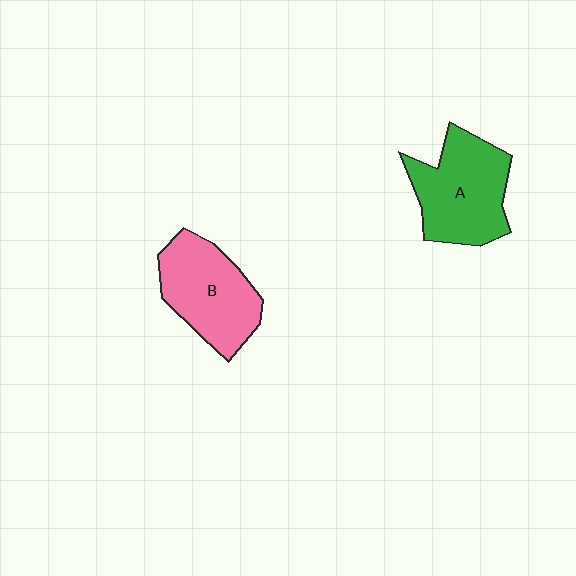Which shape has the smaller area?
Shape B (pink).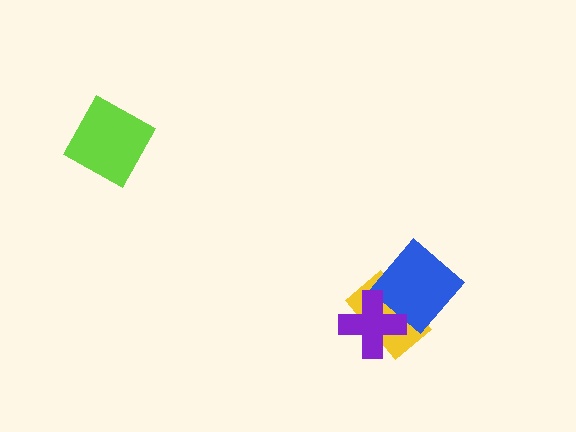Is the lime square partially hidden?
No, no other shape covers it.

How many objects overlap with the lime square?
0 objects overlap with the lime square.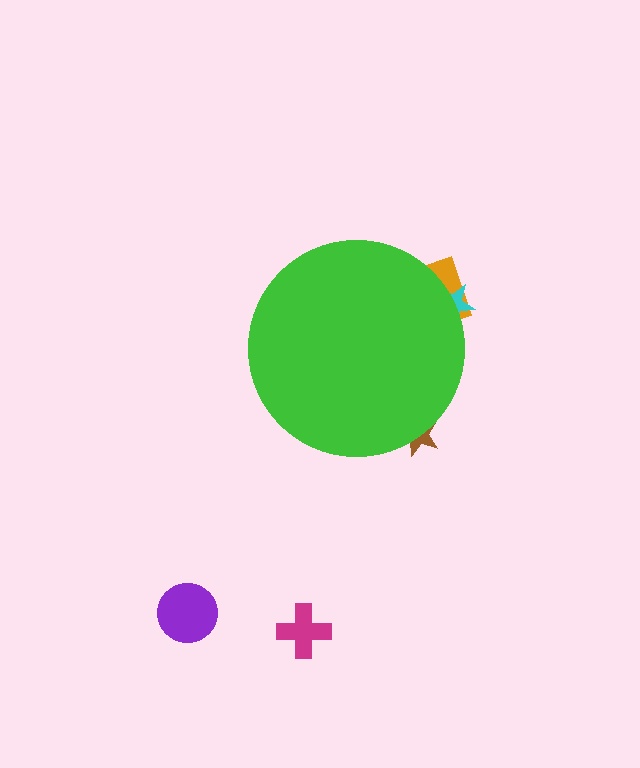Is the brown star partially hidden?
Yes, the brown star is partially hidden behind the green circle.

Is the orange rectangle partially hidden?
Yes, the orange rectangle is partially hidden behind the green circle.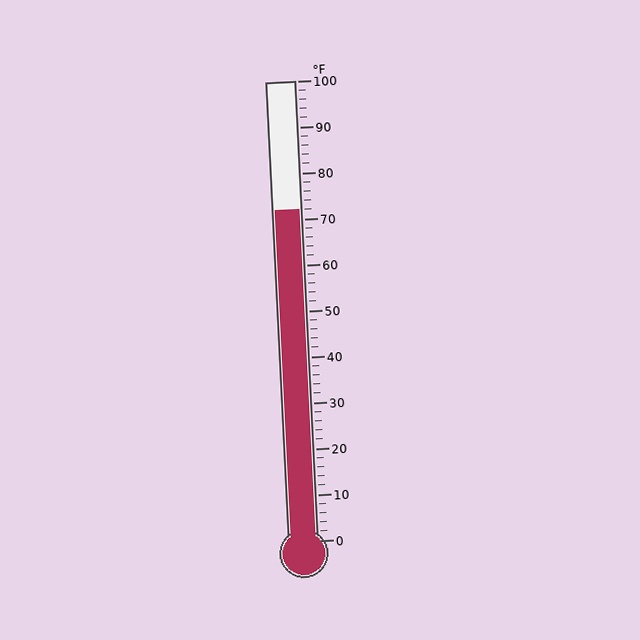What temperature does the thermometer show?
The thermometer shows approximately 72°F.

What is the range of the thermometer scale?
The thermometer scale ranges from 0°F to 100°F.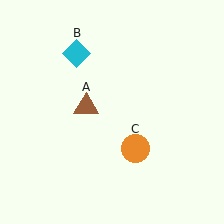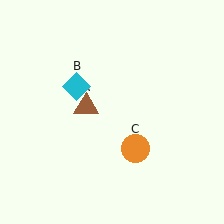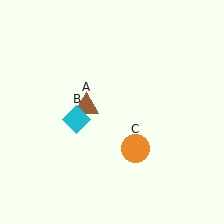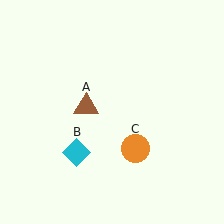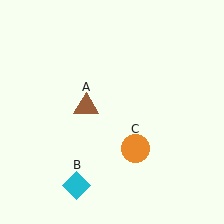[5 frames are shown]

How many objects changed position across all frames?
1 object changed position: cyan diamond (object B).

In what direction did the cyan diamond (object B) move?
The cyan diamond (object B) moved down.